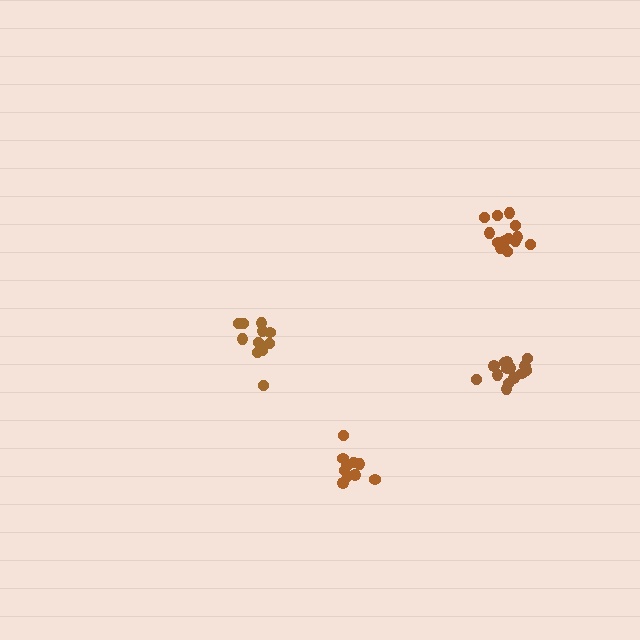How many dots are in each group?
Group 1: 11 dots, Group 2: 14 dots, Group 3: 14 dots, Group 4: 11 dots (50 total).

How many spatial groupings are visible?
There are 4 spatial groupings.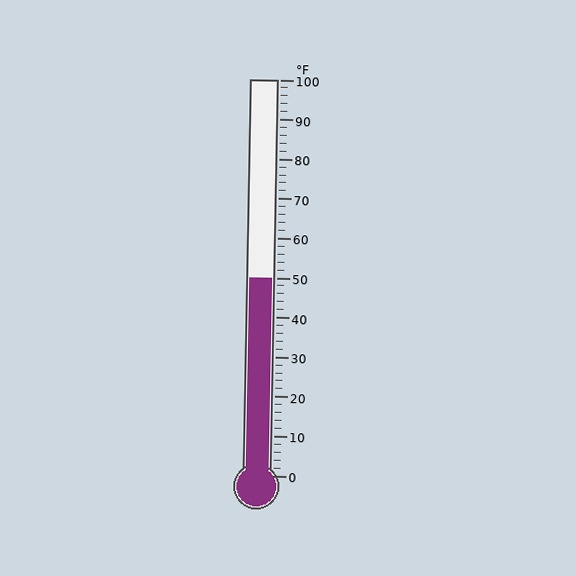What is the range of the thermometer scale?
The thermometer scale ranges from 0°F to 100°F.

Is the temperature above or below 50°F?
The temperature is at 50°F.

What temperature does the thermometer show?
The thermometer shows approximately 50°F.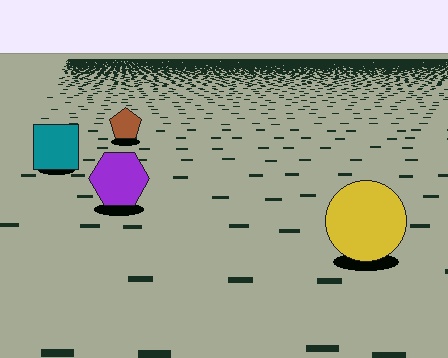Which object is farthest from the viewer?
The brown pentagon is farthest from the viewer. It appears smaller and the ground texture around it is denser.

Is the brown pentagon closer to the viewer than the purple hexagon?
No. The purple hexagon is closer — you can tell from the texture gradient: the ground texture is coarser near it.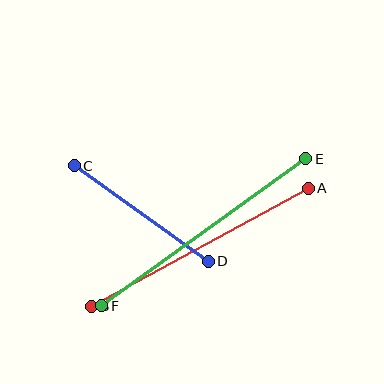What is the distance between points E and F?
The distance is approximately 251 pixels.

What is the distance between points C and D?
The distance is approximately 165 pixels.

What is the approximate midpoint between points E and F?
The midpoint is at approximately (204, 232) pixels.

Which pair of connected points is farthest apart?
Points E and F are farthest apart.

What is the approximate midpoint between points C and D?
The midpoint is at approximately (141, 213) pixels.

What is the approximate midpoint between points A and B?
The midpoint is at approximately (200, 247) pixels.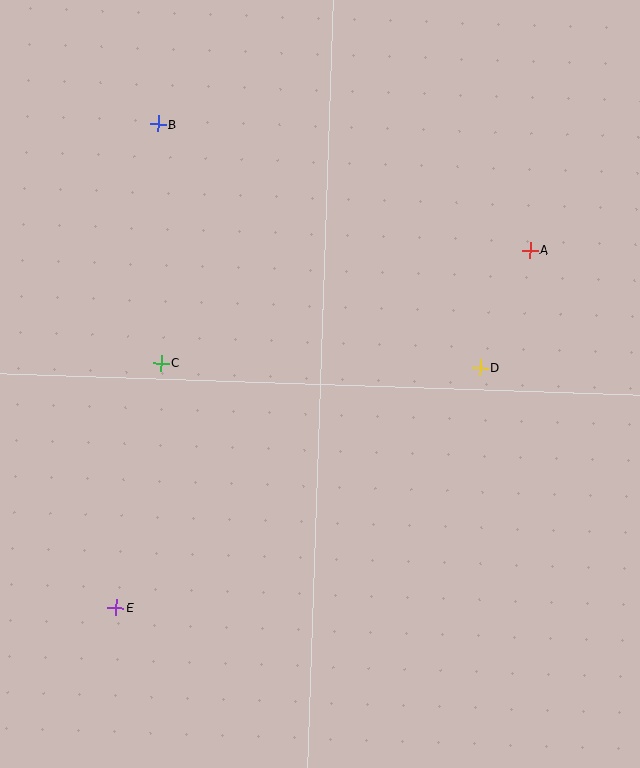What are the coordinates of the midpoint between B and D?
The midpoint between B and D is at (319, 246).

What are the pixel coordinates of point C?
Point C is at (161, 363).